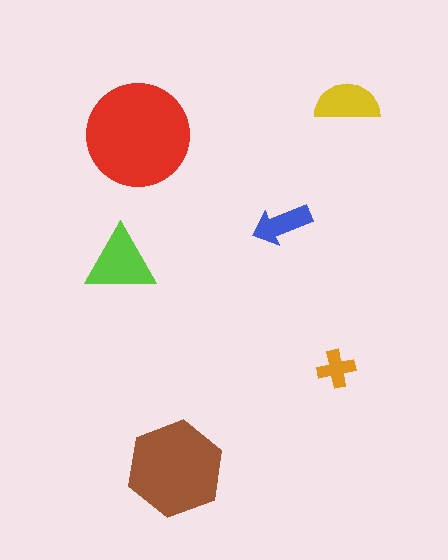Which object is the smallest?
The orange cross.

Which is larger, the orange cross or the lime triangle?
The lime triangle.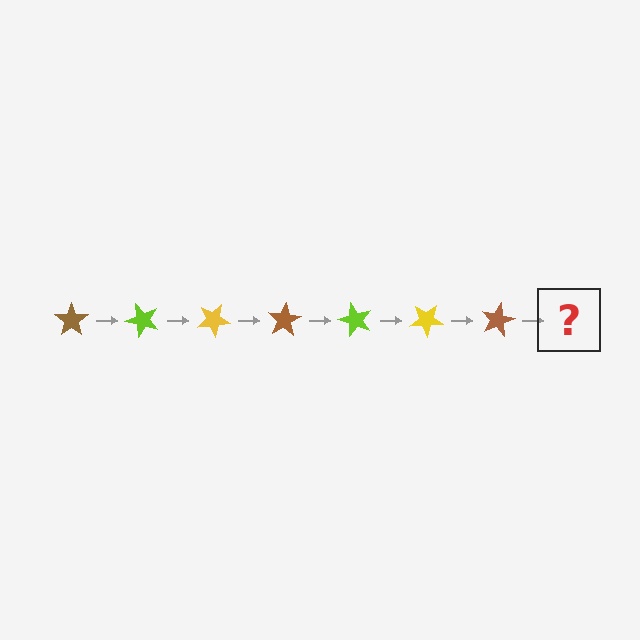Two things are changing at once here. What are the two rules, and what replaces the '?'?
The two rules are that it rotates 50 degrees each step and the color cycles through brown, lime, and yellow. The '?' should be a lime star, rotated 350 degrees from the start.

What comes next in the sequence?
The next element should be a lime star, rotated 350 degrees from the start.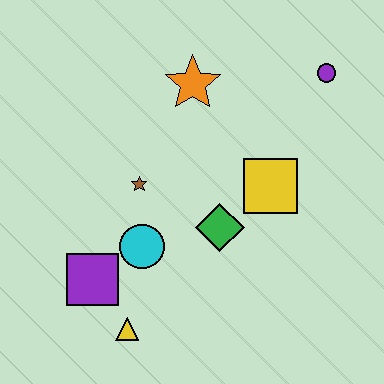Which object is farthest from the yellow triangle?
The purple circle is farthest from the yellow triangle.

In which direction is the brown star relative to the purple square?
The brown star is above the purple square.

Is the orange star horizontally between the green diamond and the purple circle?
No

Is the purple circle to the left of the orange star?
No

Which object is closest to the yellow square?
The green diamond is closest to the yellow square.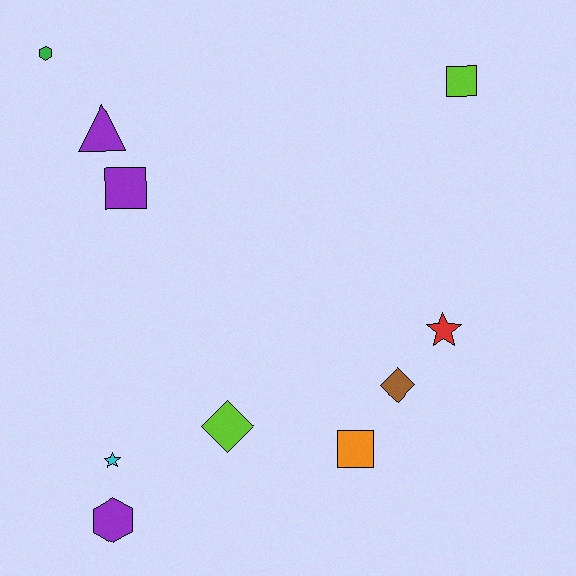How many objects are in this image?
There are 10 objects.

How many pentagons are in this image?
There are no pentagons.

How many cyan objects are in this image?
There is 1 cyan object.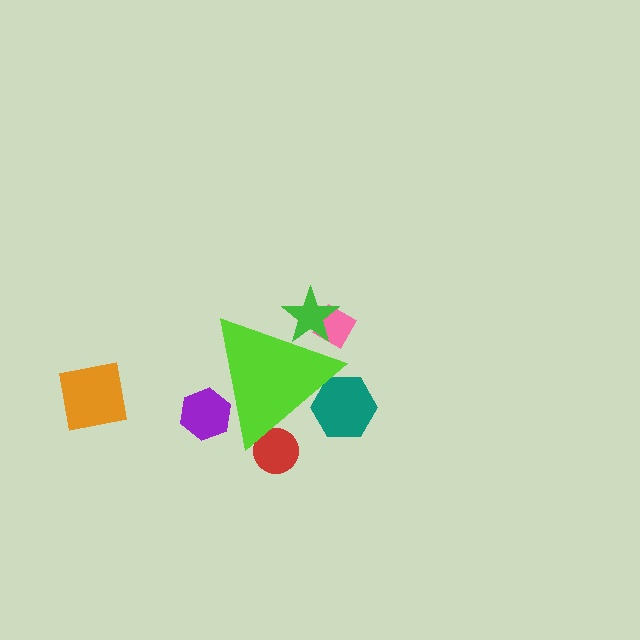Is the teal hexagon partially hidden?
Yes, the teal hexagon is partially hidden behind the lime triangle.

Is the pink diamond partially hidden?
Yes, the pink diamond is partially hidden behind the lime triangle.